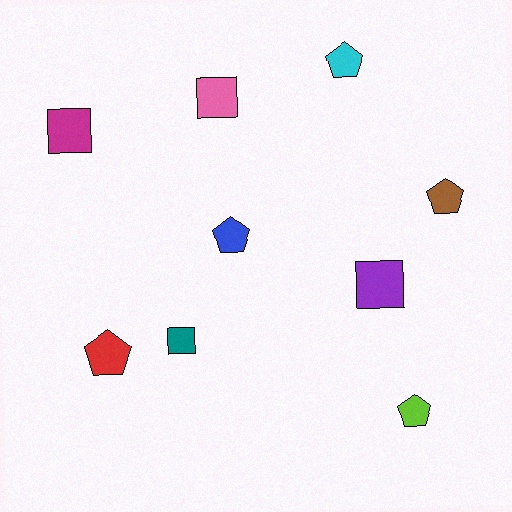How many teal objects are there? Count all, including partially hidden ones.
There is 1 teal object.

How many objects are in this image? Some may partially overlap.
There are 9 objects.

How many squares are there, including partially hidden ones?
There are 4 squares.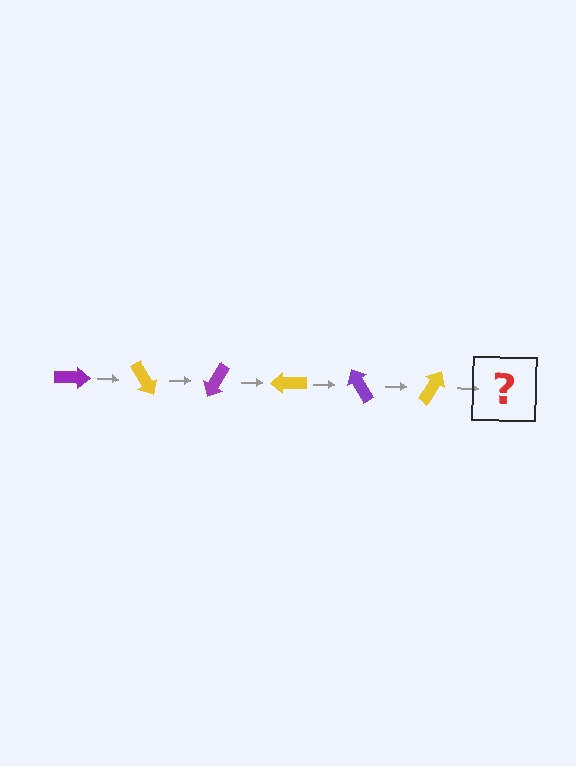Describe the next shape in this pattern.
It should be a purple arrow, rotated 360 degrees from the start.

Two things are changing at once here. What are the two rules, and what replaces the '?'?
The two rules are that it rotates 60 degrees each step and the color cycles through purple and yellow. The '?' should be a purple arrow, rotated 360 degrees from the start.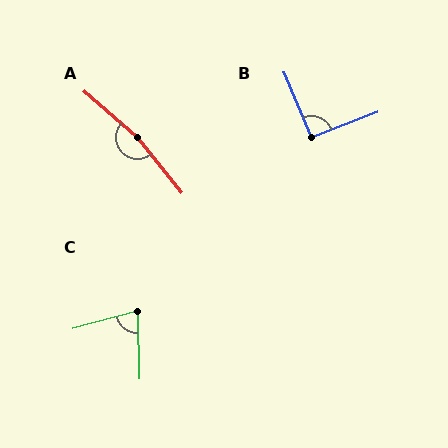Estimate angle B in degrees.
Approximately 92 degrees.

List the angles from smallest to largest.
C (76°), B (92°), A (170°).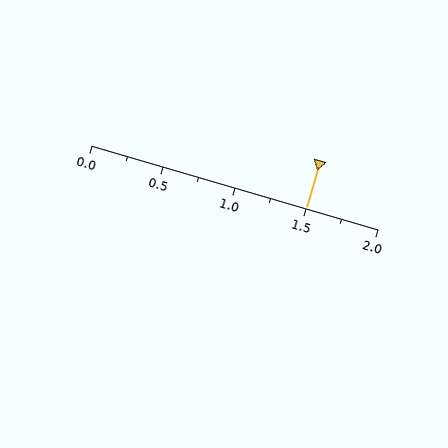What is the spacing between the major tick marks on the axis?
The major ticks are spaced 0.5 apart.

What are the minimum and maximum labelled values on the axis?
The axis runs from 0.0 to 2.0.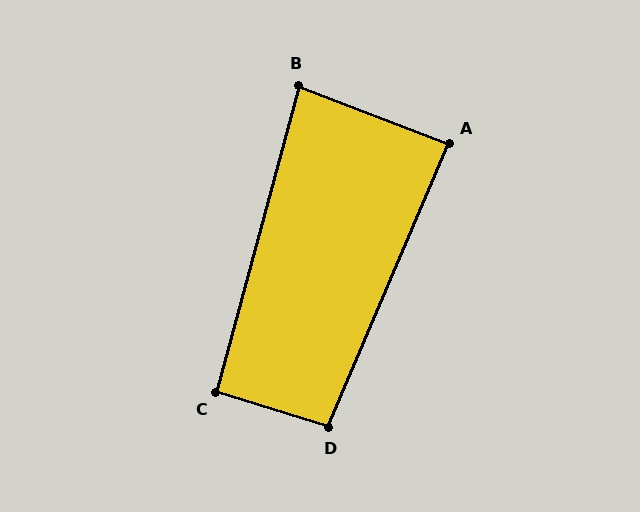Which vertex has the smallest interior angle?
B, at approximately 84 degrees.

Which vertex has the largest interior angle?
D, at approximately 96 degrees.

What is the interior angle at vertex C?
Approximately 92 degrees (approximately right).